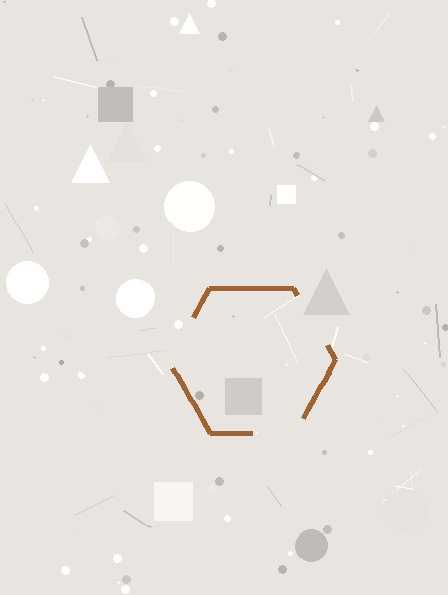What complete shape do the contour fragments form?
The contour fragments form a hexagon.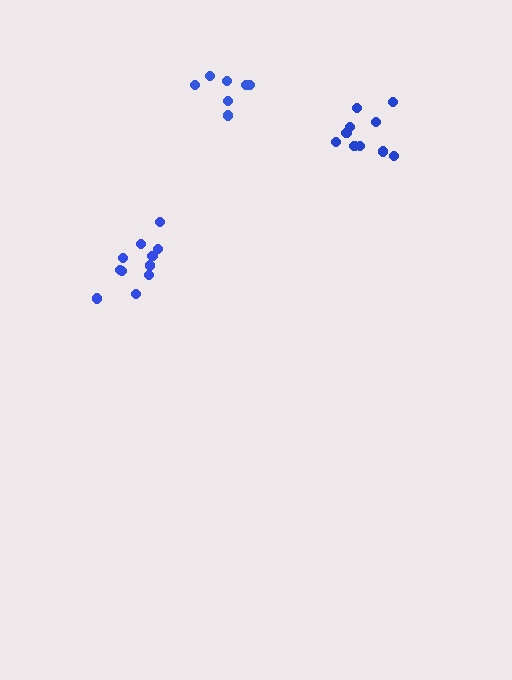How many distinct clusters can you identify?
There are 3 distinct clusters.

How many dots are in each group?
Group 1: 11 dots, Group 2: 10 dots, Group 3: 7 dots (28 total).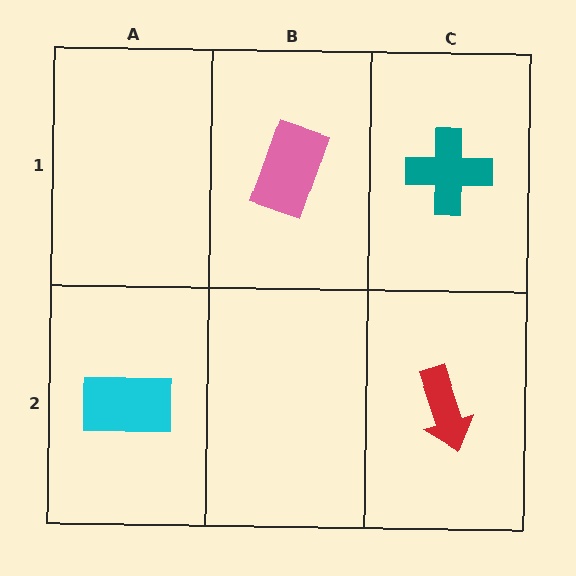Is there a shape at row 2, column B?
No, that cell is empty.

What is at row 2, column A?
A cyan rectangle.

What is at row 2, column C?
A red arrow.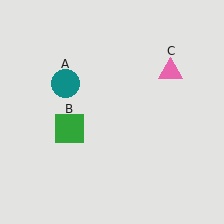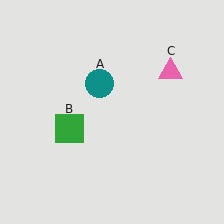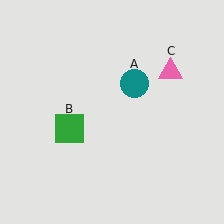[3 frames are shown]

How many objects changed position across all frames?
1 object changed position: teal circle (object A).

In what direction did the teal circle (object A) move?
The teal circle (object A) moved right.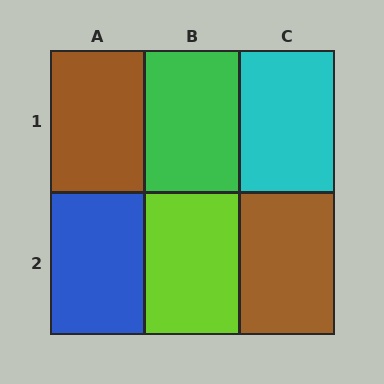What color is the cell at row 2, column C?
Brown.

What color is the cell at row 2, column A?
Blue.